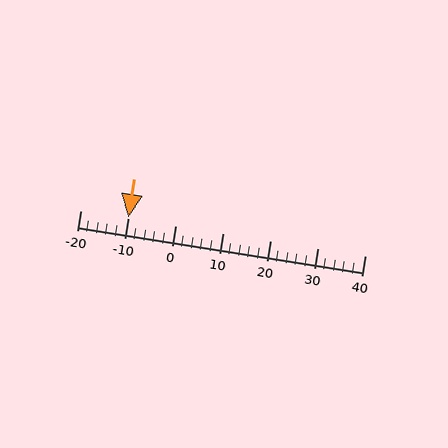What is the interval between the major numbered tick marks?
The major tick marks are spaced 10 units apart.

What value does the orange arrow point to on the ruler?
The orange arrow points to approximately -10.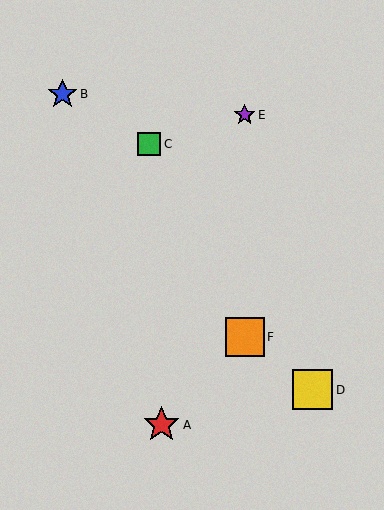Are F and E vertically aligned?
Yes, both are at x≈245.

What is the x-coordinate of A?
Object A is at x≈162.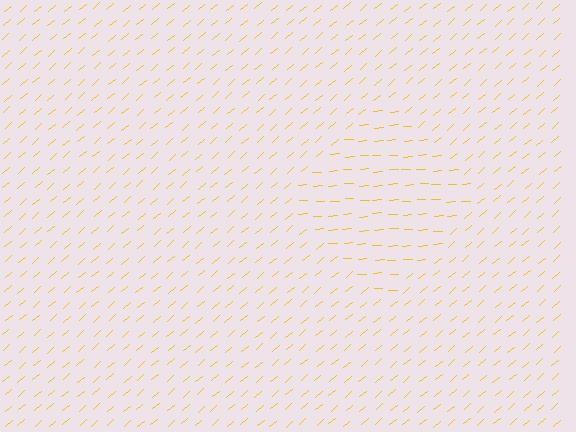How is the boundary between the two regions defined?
The boundary is defined purely by a change in line orientation (approximately 36 degrees difference). All lines are the same color and thickness.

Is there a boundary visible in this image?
Yes, there is a texture boundary formed by a change in line orientation.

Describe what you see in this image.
The image is filled with small yellow line segments. A diamond region in the image has lines oriented differently from the surrounding lines, creating a visible texture boundary.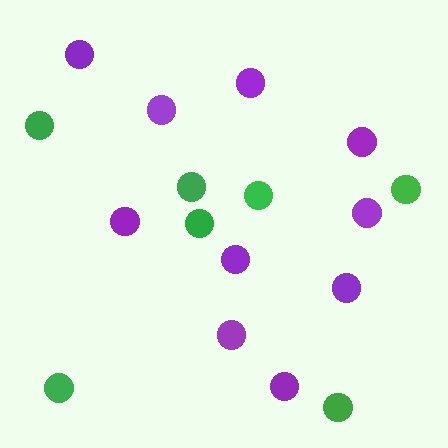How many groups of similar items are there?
There are 2 groups: one group of purple circles (10) and one group of green circles (7).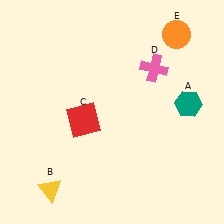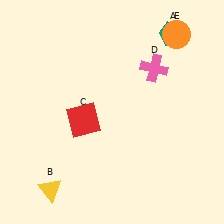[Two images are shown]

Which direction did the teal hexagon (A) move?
The teal hexagon (A) moved up.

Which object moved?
The teal hexagon (A) moved up.